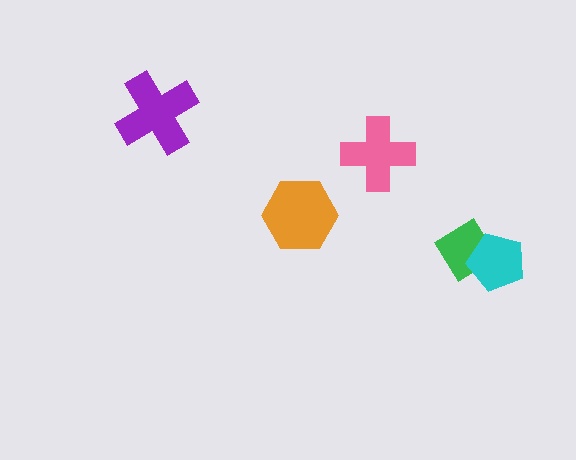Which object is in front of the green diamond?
The cyan pentagon is in front of the green diamond.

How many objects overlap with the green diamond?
1 object overlaps with the green diamond.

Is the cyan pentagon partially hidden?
No, no other shape covers it.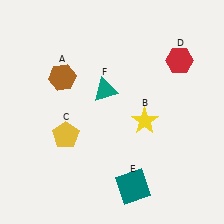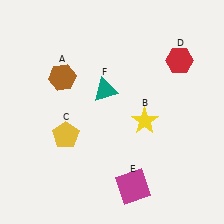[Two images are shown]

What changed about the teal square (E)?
In Image 1, E is teal. In Image 2, it changed to magenta.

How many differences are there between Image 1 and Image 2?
There is 1 difference between the two images.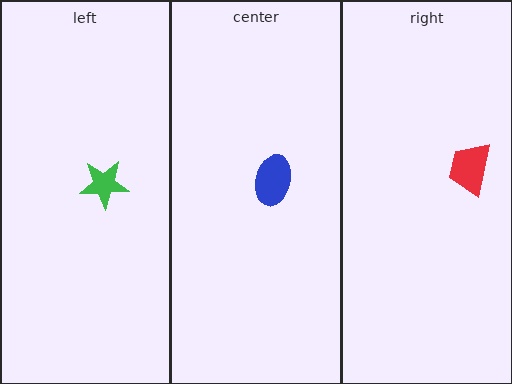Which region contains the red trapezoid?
The right region.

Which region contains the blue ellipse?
The center region.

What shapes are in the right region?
The red trapezoid.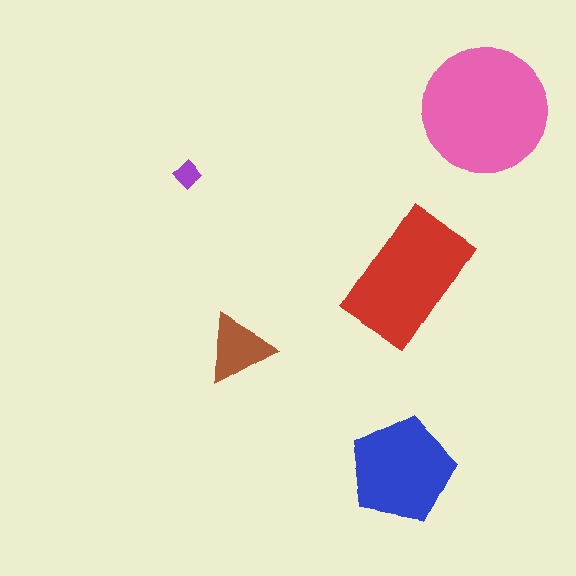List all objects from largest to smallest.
The pink circle, the red rectangle, the blue pentagon, the brown triangle, the purple diamond.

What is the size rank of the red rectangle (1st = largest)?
2nd.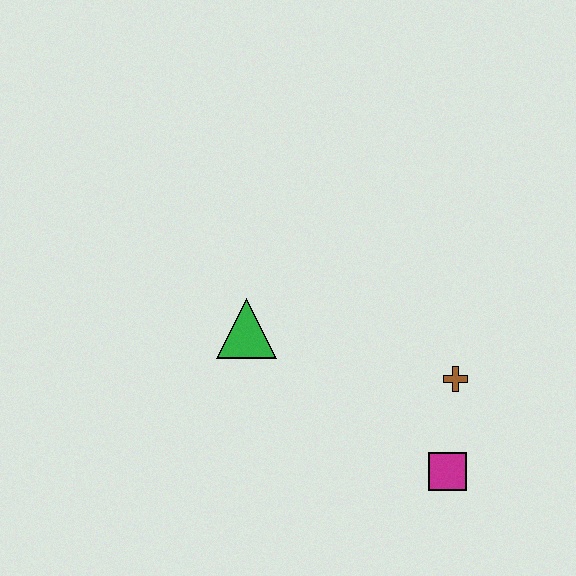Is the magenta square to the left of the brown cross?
Yes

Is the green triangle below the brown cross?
No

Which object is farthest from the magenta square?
The green triangle is farthest from the magenta square.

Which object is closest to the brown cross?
The magenta square is closest to the brown cross.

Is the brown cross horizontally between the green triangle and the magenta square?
No